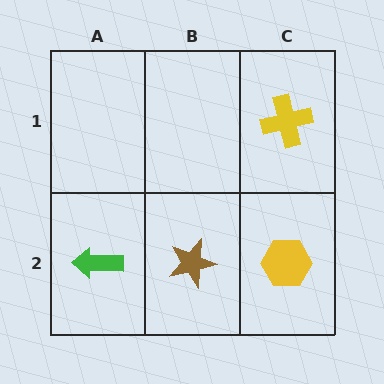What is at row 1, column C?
A yellow cross.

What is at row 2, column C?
A yellow hexagon.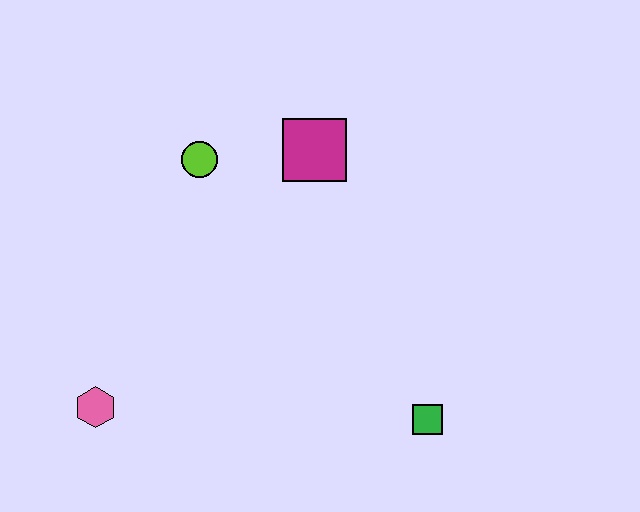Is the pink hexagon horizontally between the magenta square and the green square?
No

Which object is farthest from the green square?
The lime circle is farthest from the green square.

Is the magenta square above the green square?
Yes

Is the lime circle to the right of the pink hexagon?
Yes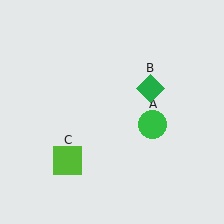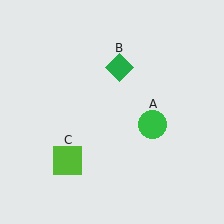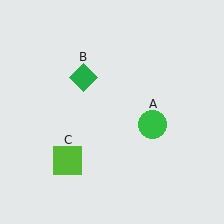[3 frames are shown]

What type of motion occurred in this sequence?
The green diamond (object B) rotated counterclockwise around the center of the scene.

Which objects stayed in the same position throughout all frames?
Green circle (object A) and lime square (object C) remained stationary.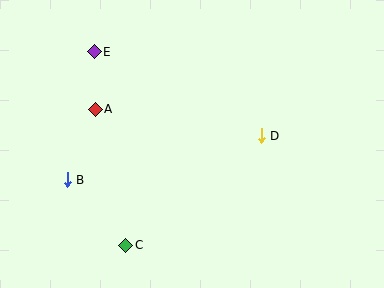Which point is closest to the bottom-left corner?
Point B is closest to the bottom-left corner.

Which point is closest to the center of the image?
Point D at (261, 136) is closest to the center.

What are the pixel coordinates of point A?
Point A is at (95, 109).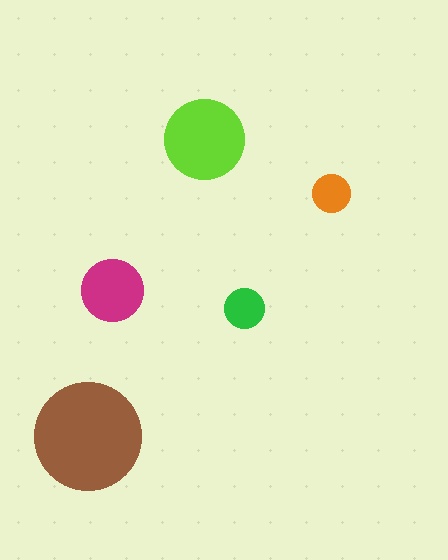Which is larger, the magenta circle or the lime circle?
The lime one.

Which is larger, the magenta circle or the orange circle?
The magenta one.